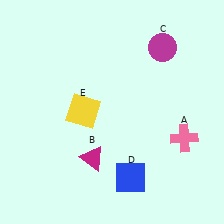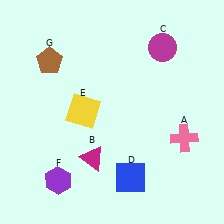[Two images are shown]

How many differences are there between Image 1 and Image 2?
There are 2 differences between the two images.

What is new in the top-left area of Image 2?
A brown pentagon (G) was added in the top-left area of Image 2.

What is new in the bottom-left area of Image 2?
A purple hexagon (F) was added in the bottom-left area of Image 2.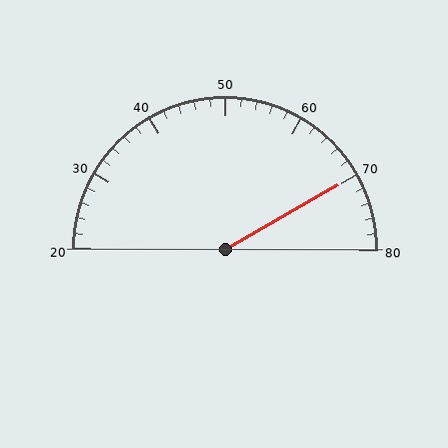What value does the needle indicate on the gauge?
The needle indicates approximately 70.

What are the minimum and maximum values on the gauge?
The gauge ranges from 20 to 80.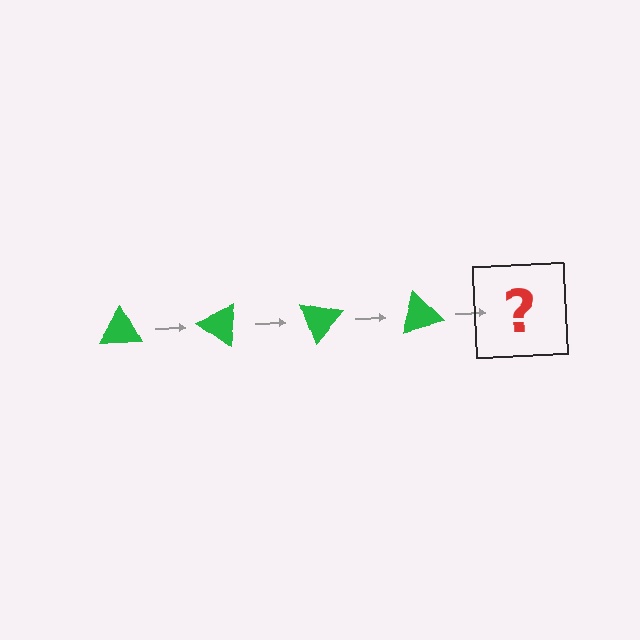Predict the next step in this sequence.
The next step is a green triangle rotated 140 degrees.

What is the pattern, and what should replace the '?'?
The pattern is that the triangle rotates 35 degrees each step. The '?' should be a green triangle rotated 140 degrees.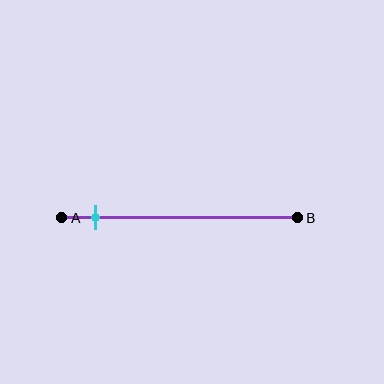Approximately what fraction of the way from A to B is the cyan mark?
The cyan mark is approximately 15% of the way from A to B.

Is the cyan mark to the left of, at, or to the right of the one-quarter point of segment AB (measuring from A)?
The cyan mark is to the left of the one-quarter point of segment AB.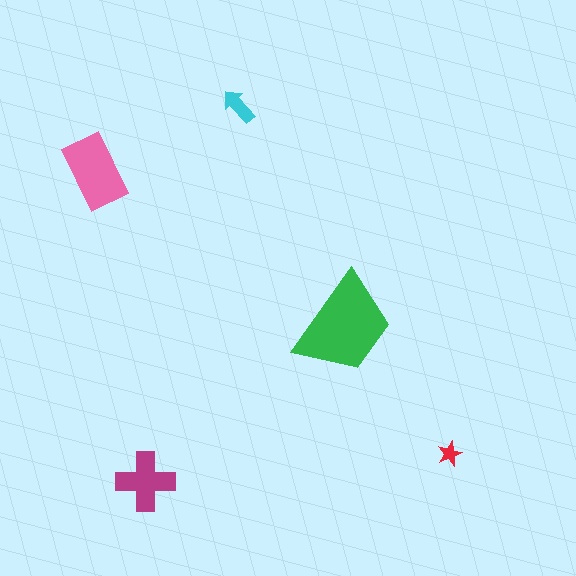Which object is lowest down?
The magenta cross is bottommost.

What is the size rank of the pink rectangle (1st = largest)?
2nd.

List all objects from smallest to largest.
The red star, the cyan arrow, the magenta cross, the pink rectangle, the green trapezoid.